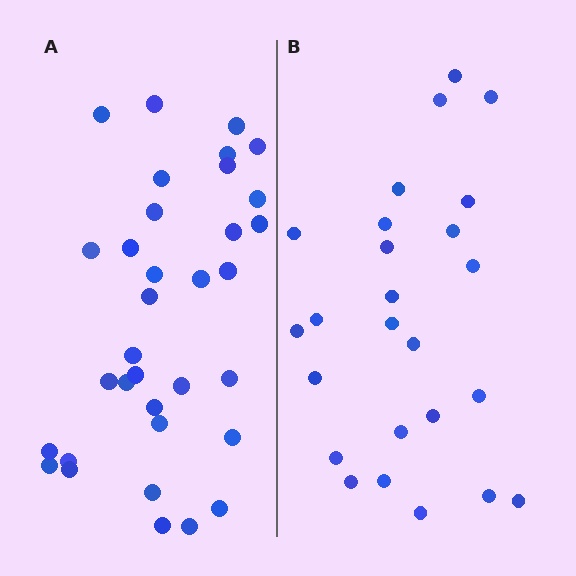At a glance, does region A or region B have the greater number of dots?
Region A (the left region) has more dots.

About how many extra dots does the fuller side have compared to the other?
Region A has roughly 8 or so more dots than region B.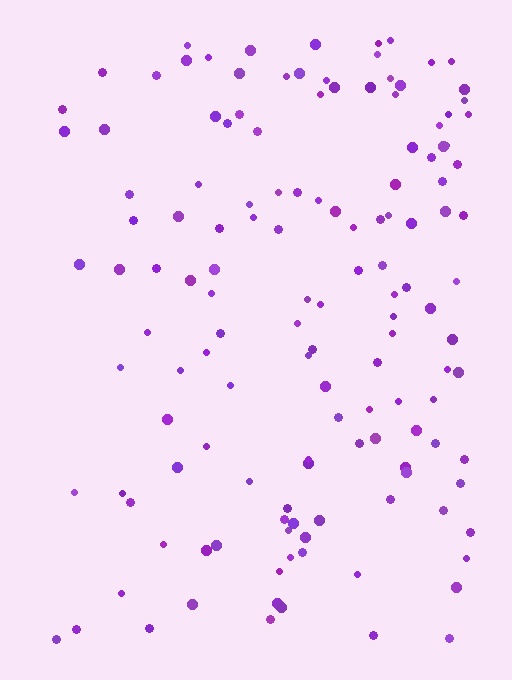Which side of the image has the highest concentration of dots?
The right.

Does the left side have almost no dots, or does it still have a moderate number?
Still a moderate number, just noticeably fewer than the right.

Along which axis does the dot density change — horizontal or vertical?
Horizontal.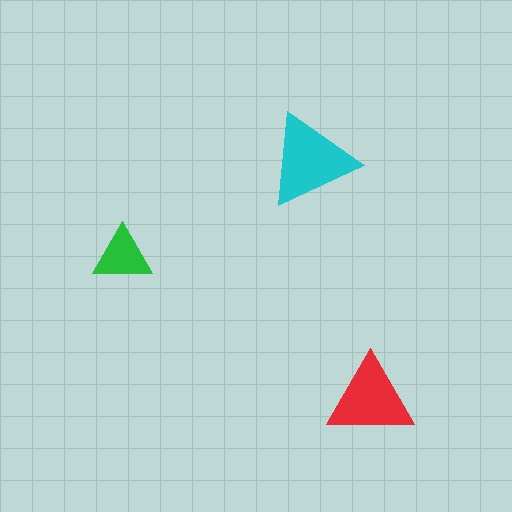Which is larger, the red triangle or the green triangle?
The red one.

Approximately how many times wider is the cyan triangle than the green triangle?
About 1.5 times wider.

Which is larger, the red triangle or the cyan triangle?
The cyan one.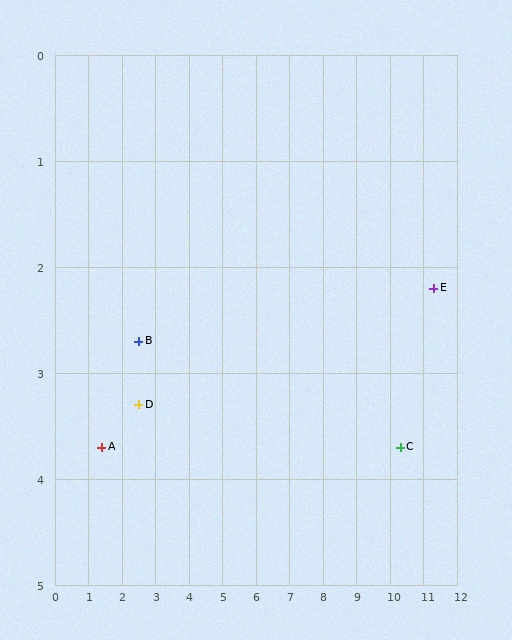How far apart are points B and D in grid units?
Points B and D are about 0.6 grid units apart.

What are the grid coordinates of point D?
Point D is at approximately (2.5, 3.3).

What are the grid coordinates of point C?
Point C is at approximately (10.3, 3.7).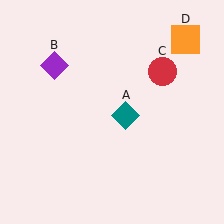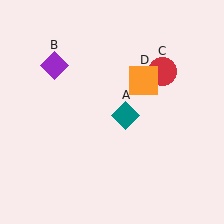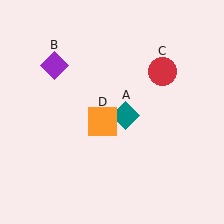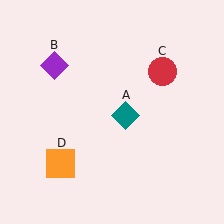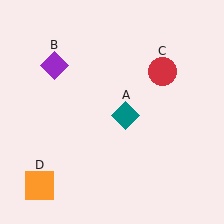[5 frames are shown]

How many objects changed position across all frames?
1 object changed position: orange square (object D).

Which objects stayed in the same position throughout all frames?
Teal diamond (object A) and purple diamond (object B) and red circle (object C) remained stationary.